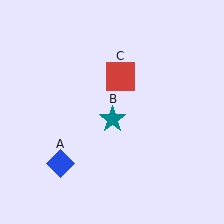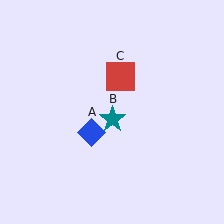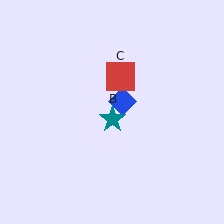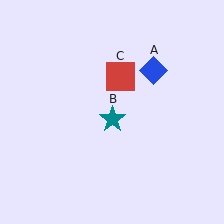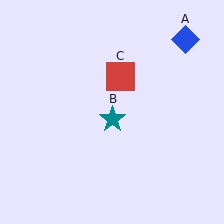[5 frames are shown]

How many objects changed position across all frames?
1 object changed position: blue diamond (object A).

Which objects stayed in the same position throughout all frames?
Teal star (object B) and red square (object C) remained stationary.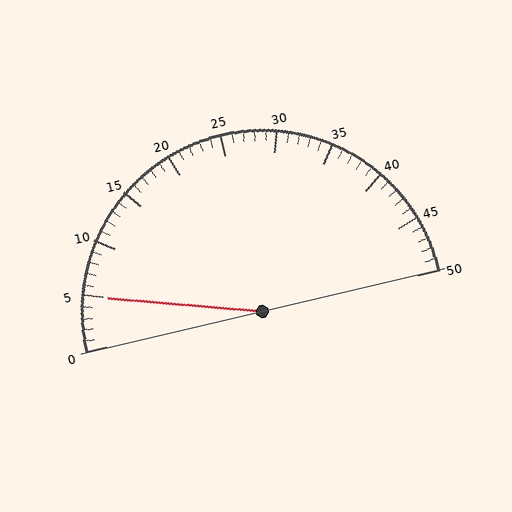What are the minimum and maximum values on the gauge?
The gauge ranges from 0 to 50.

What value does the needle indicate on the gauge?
The needle indicates approximately 5.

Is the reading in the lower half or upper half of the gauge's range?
The reading is in the lower half of the range (0 to 50).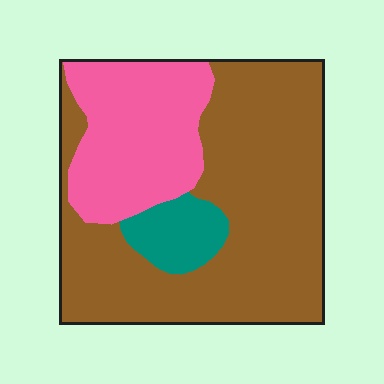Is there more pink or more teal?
Pink.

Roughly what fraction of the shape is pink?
Pink takes up about one quarter (1/4) of the shape.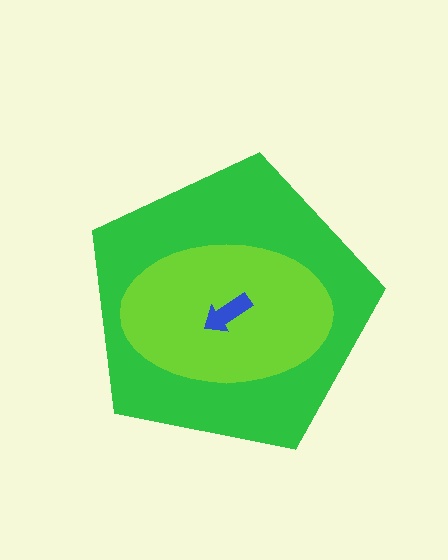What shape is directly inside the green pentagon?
The lime ellipse.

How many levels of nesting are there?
3.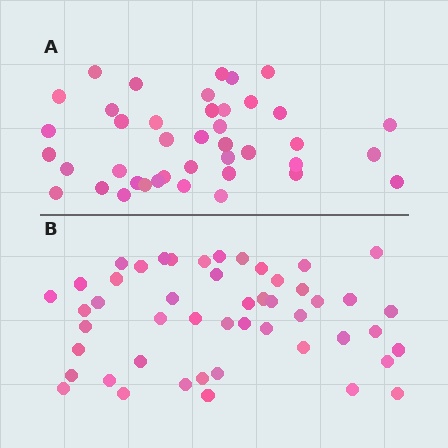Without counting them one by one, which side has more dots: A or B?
Region B (the bottom region) has more dots.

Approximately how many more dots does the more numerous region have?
Region B has roughly 8 or so more dots than region A.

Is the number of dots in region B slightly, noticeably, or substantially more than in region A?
Region B has only slightly more — the two regions are fairly close. The ratio is roughly 1.2 to 1.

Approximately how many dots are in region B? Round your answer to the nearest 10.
About 50 dots. (The exact count is 49, which rounds to 50.)